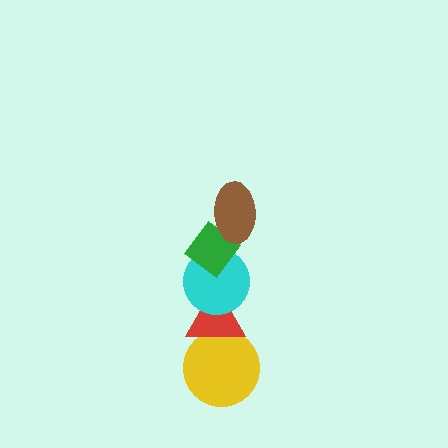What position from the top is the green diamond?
The green diamond is 2nd from the top.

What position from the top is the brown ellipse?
The brown ellipse is 1st from the top.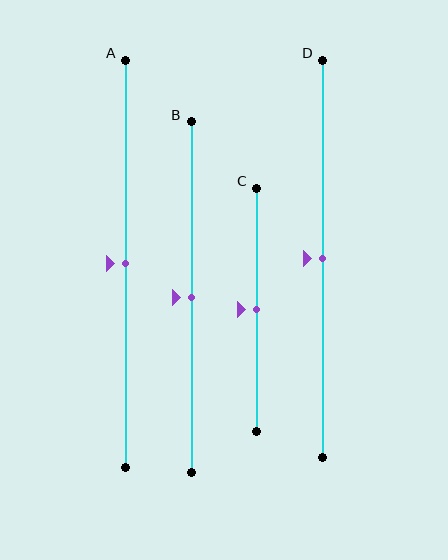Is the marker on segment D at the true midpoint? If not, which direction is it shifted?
Yes, the marker on segment D is at the true midpoint.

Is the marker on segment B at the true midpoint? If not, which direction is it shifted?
Yes, the marker on segment B is at the true midpoint.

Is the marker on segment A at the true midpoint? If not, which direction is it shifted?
Yes, the marker on segment A is at the true midpoint.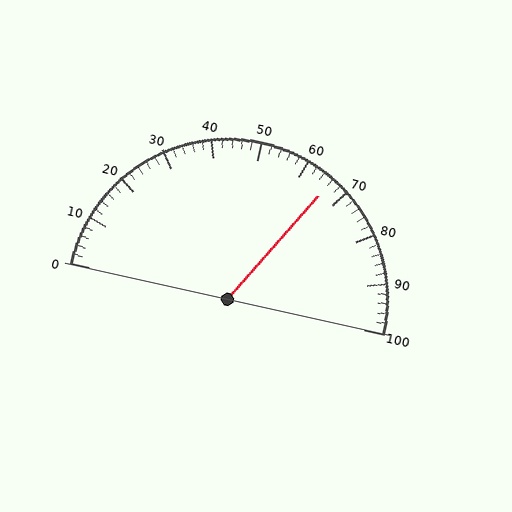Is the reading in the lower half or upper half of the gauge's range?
The reading is in the upper half of the range (0 to 100).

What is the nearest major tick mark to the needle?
The nearest major tick mark is 70.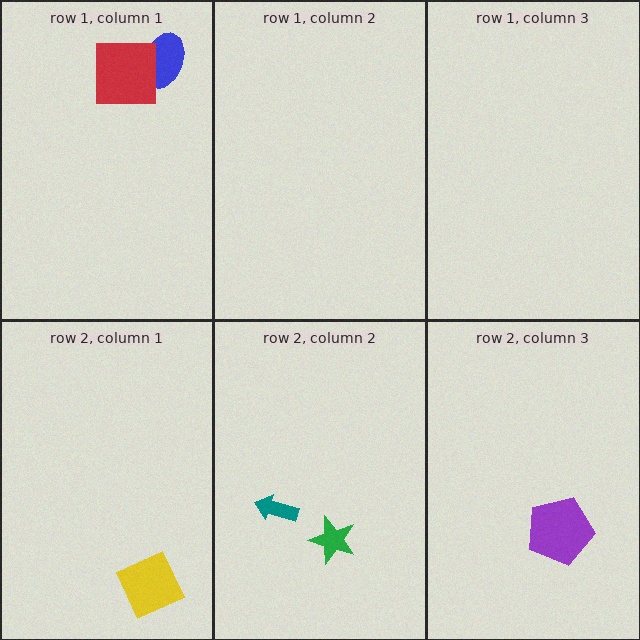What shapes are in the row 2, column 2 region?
The green star, the teal arrow.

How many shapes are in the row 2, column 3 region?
1.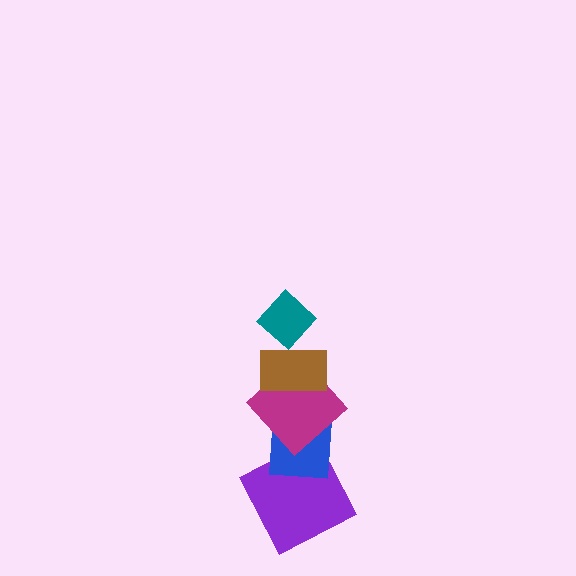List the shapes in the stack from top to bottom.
From top to bottom: the teal diamond, the brown rectangle, the magenta diamond, the blue square, the purple square.